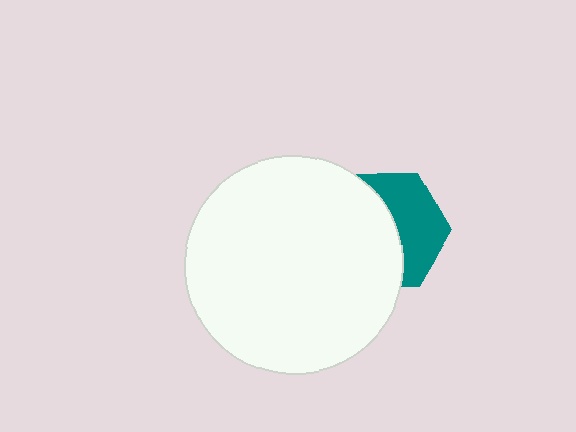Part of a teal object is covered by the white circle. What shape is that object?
It is a hexagon.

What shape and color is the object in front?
The object in front is a white circle.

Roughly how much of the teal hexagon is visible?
A small part of it is visible (roughly 44%).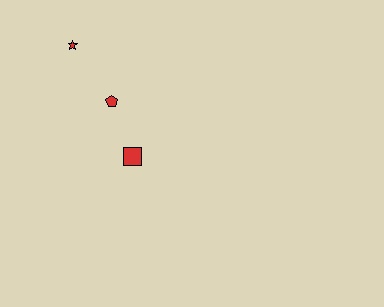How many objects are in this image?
There are 3 objects.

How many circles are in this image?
There are no circles.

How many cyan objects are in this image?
There are no cyan objects.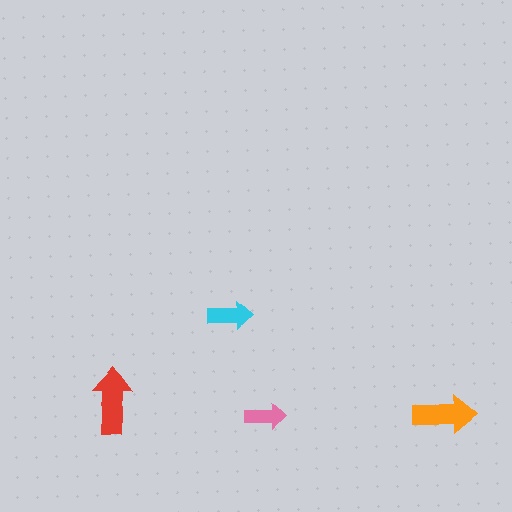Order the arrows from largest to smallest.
the red one, the orange one, the cyan one, the pink one.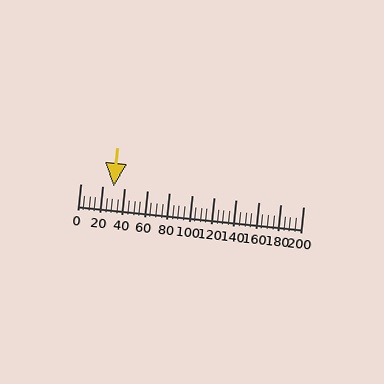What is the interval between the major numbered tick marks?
The major tick marks are spaced 20 units apart.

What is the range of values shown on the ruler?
The ruler shows values from 0 to 200.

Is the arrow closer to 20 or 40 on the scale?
The arrow is closer to 20.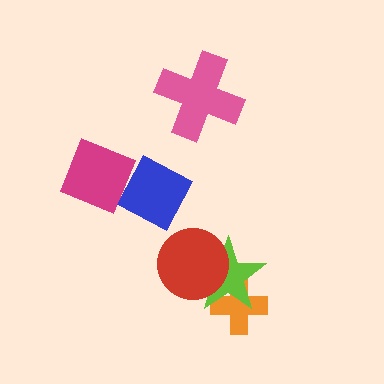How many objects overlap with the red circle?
1 object overlaps with the red circle.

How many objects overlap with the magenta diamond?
1 object overlaps with the magenta diamond.